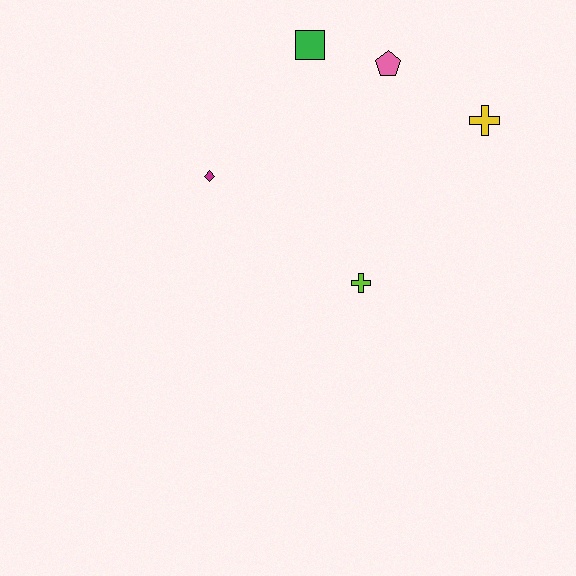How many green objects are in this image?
There is 1 green object.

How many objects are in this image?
There are 5 objects.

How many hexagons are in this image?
There are no hexagons.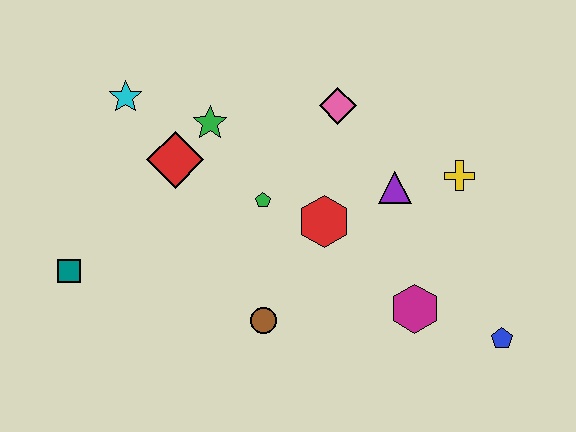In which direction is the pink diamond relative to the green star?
The pink diamond is to the right of the green star.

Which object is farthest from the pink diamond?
The teal square is farthest from the pink diamond.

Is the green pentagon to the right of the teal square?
Yes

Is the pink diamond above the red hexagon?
Yes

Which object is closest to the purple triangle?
The yellow cross is closest to the purple triangle.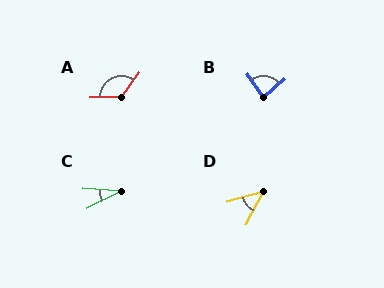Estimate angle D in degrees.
Approximately 46 degrees.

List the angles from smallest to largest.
C (31°), D (46°), B (85°), A (127°).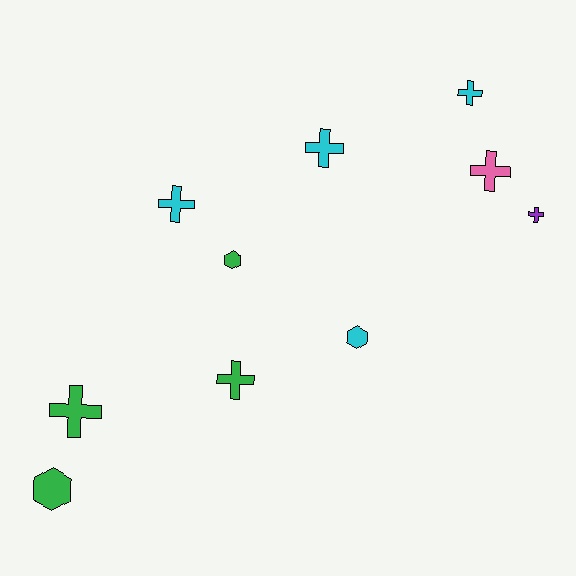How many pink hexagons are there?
There are no pink hexagons.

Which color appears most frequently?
Green, with 4 objects.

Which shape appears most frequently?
Cross, with 7 objects.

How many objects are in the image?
There are 10 objects.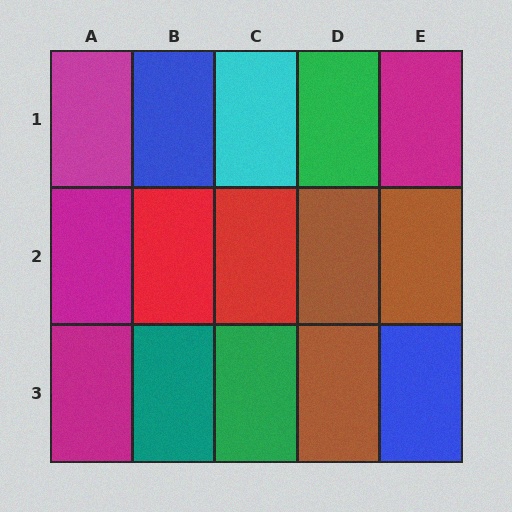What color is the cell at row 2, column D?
Brown.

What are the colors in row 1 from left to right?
Magenta, blue, cyan, green, magenta.